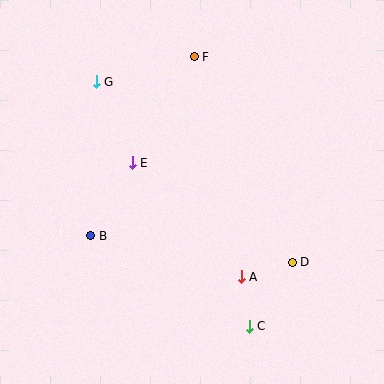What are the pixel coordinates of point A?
Point A is at (241, 277).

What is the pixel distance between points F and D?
The distance between F and D is 228 pixels.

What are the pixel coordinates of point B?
Point B is at (91, 236).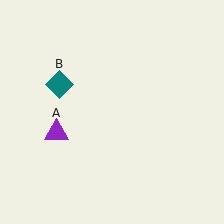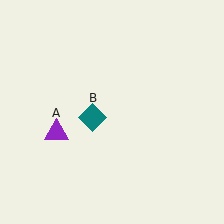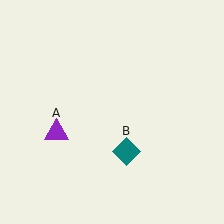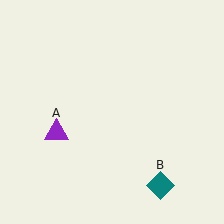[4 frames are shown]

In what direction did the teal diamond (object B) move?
The teal diamond (object B) moved down and to the right.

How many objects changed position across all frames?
1 object changed position: teal diamond (object B).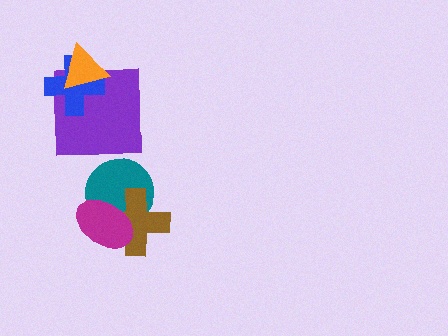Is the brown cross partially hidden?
Yes, it is partially covered by another shape.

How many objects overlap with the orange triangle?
2 objects overlap with the orange triangle.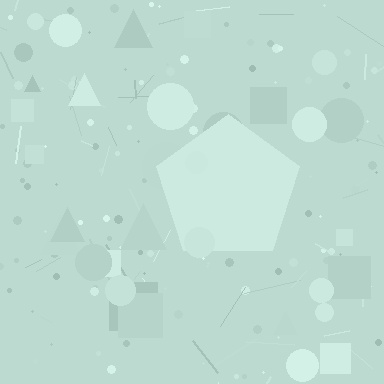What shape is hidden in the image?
A pentagon is hidden in the image.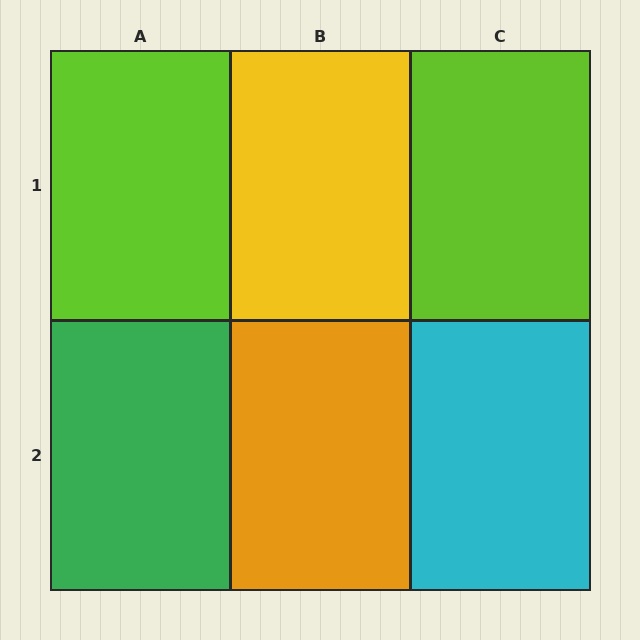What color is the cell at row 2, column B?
Orange.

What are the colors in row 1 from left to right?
Lime, yellow, lime.